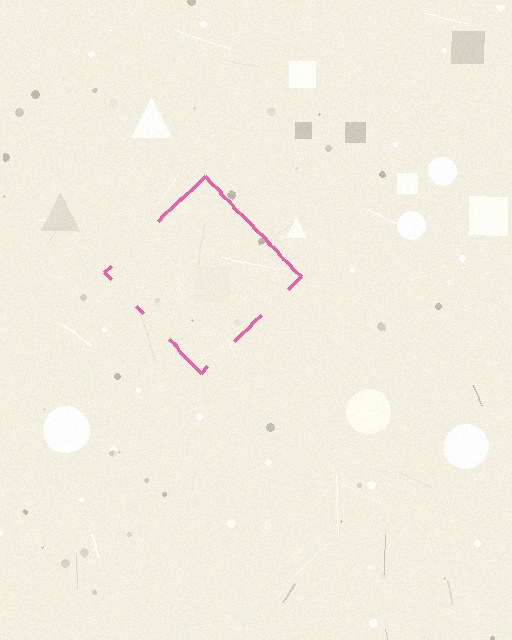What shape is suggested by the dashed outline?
The dashed outline suggests a diamond.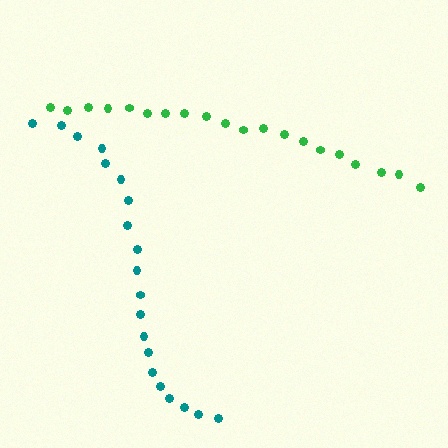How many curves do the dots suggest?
There are 2 distinct paths.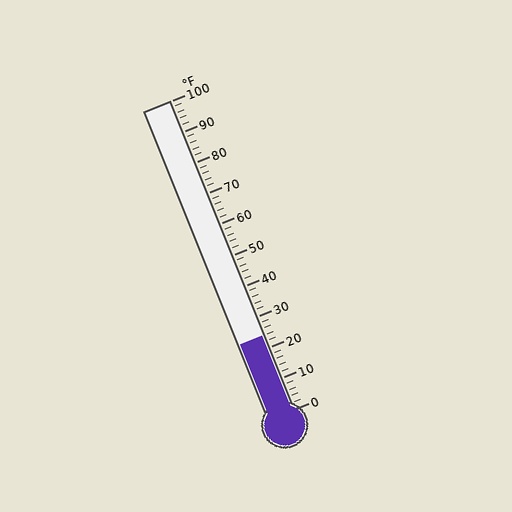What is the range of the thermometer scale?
The thermometer scale ranges from 0°F to 100°F.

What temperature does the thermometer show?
The thermometer shows approximately 24°F.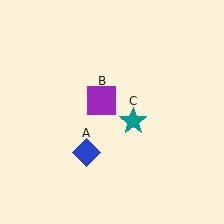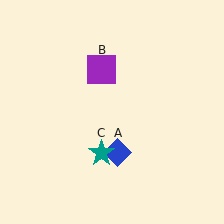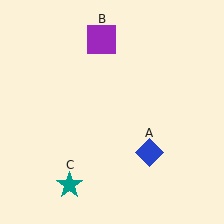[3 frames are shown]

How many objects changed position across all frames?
3 objects changed position: blue diamond (object A), purple square (object B), teal star (object C).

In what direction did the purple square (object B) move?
The purple square (object B) moved up.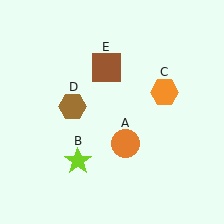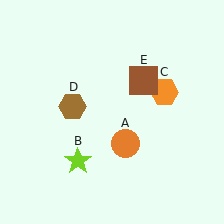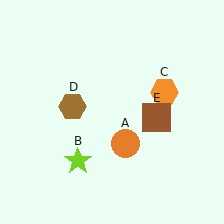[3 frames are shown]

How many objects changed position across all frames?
1 object changed position: brown square (object E).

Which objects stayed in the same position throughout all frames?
Orange circle (object A) and lime star (object B) and orange hexagon (object C) and brown hexagon (object D) remained stationary.